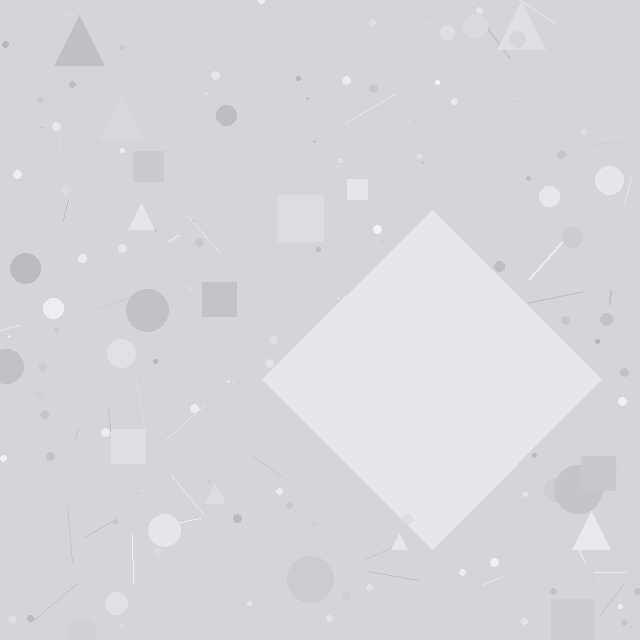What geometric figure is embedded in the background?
A diamond is embedded in the background.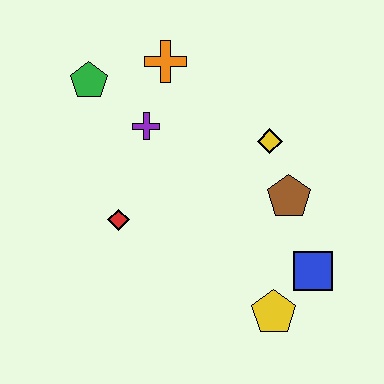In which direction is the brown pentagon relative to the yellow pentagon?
The brown pentagon is above the yellow pentagon.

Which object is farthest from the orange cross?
The yellow pentagon is farthest from the orange cross.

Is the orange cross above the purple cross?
Yes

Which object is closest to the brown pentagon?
The yellow diamond is closest to the brown pentagon.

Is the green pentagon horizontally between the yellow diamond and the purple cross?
No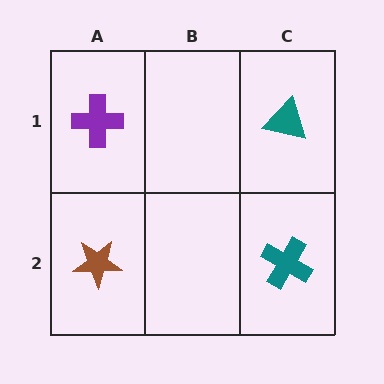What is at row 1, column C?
A teal triangle.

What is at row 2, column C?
A teal cross.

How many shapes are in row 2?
2 shapes.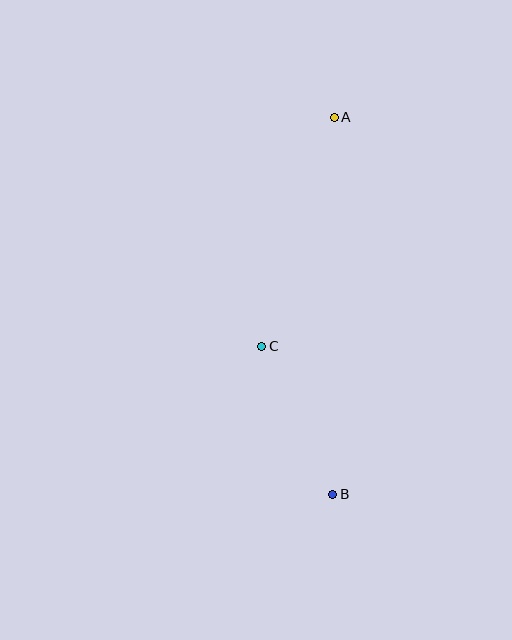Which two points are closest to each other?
Points B and C are closest to each other.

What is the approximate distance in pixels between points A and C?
The distance between A and C is approximately 240 pixels.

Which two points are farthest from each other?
Points A and B are farthest from each other.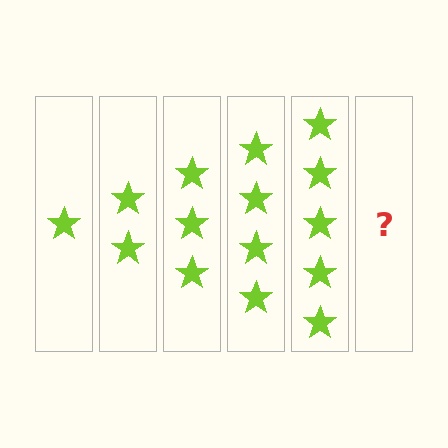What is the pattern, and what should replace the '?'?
The pattern is that each step adds one more star. The '?' should be 6 stars.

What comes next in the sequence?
The next element should be 6 stars.